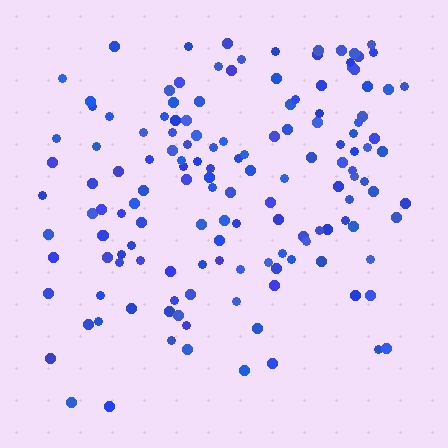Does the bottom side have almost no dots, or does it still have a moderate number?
Still a moderate number, just noticeably fewer than the top.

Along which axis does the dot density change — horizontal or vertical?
Vertical.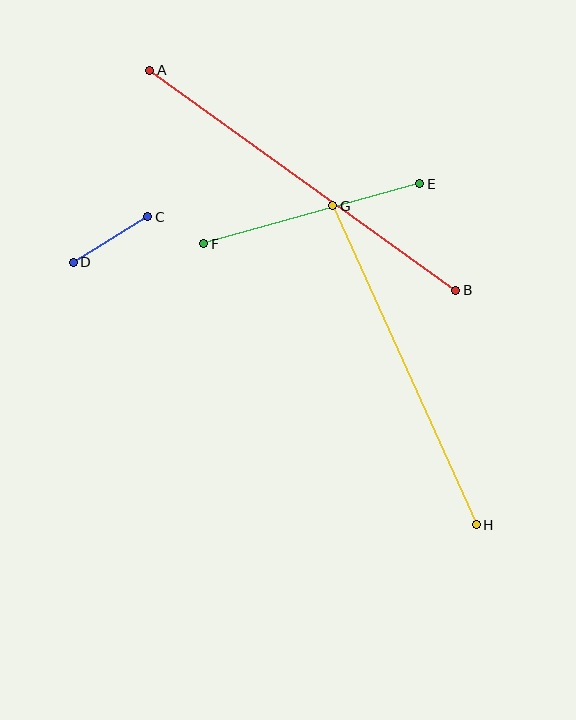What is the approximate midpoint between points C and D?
The midpoint is at approximately (111, 239) pixels.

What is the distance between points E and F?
The distance is approximately 224 pixels.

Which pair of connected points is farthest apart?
Points A and B are farthest apart.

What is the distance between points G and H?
The distance is approximately 350 pixels.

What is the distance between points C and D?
The distance is approximately 87 pixels.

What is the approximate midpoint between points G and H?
The midpoint is at approximately (404, 365) pixels.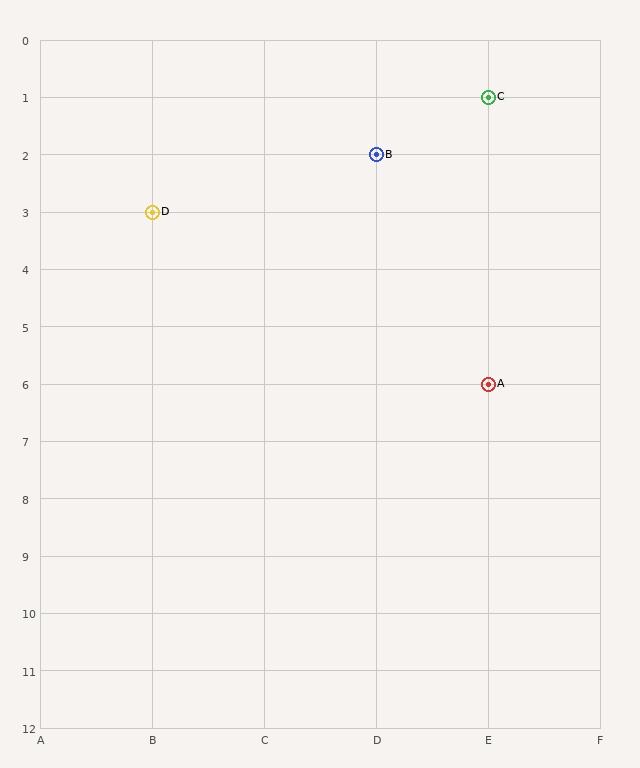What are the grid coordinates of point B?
Point B is at grid coordinates (D, 2).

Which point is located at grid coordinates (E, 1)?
Point C is at (E, 1).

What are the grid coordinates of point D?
Point D is at grid coordinates (B, 3).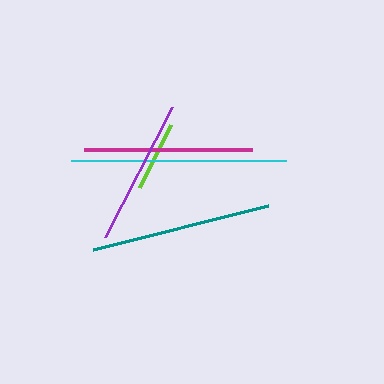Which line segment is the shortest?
The lime line is the shortest at approximately 70 pixels.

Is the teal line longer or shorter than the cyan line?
The cyan line is longer than the teal line.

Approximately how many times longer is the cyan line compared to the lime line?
The cyan line is approximately 3.1 times the length of the lime line.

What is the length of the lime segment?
The lime segment is approximately 70 pixels long.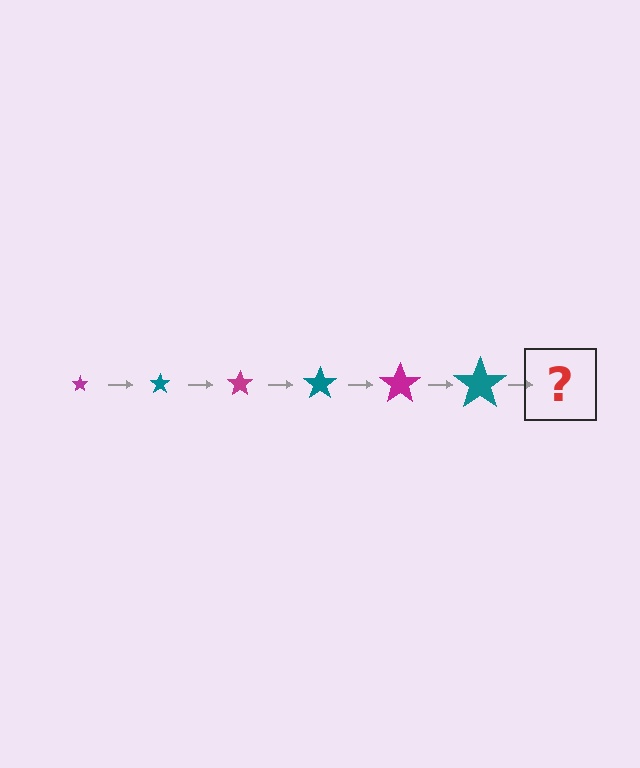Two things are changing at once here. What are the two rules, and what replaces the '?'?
The two rules are that the star grows larger each step and the color cycles through magenta and teal. The '?' should be a magenta star, larger than the previous one.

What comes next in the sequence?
The next element should be a magenta star, larger than the previous one.